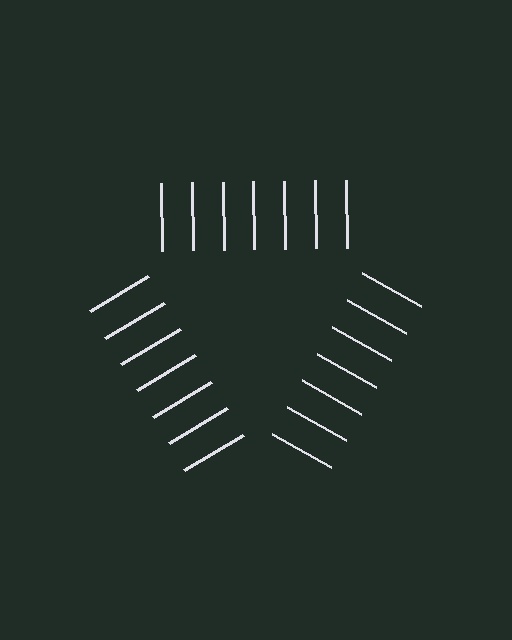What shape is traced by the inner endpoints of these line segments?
An illusory triangle — the line segments terminate on its edges but no continuous stroke is drawn.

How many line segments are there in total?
21 — 7 along each of the 3 edges.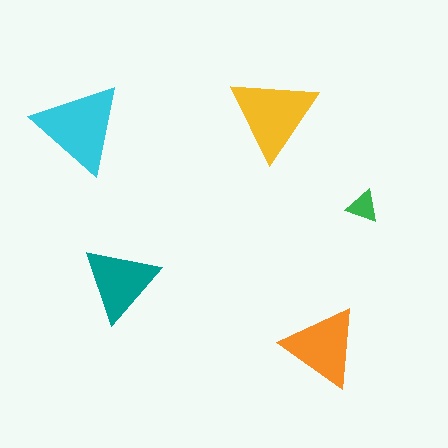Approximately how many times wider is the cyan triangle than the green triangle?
About 2.5 times wider.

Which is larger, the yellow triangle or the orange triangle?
The yellow one.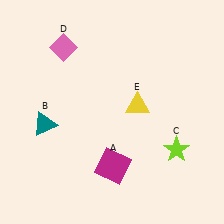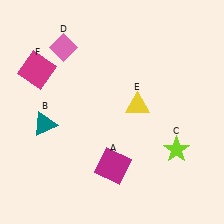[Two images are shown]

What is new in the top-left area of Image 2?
A magenta square (F) was added in the top-left area of Image 2.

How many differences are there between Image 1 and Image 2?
There is 1 difference between the two images.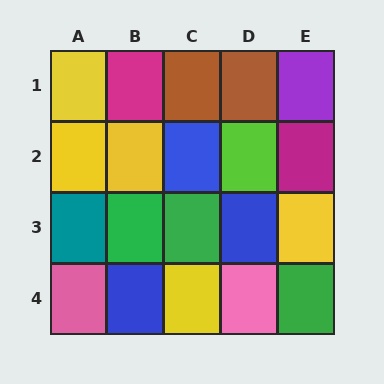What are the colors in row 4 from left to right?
Pink, blue, yellow, pink, green.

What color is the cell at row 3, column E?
Yellow.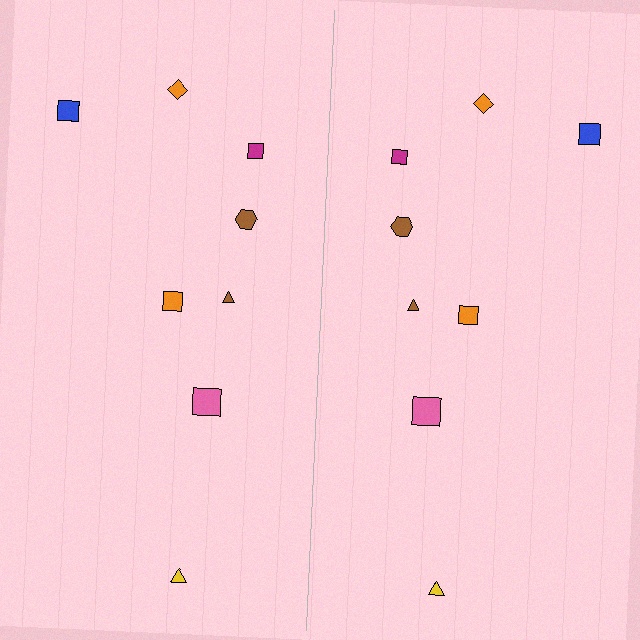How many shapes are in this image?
There are 16 shapes in this image.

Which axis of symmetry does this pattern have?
The pattern has a vertical axis of symmetry running through the center of the image.